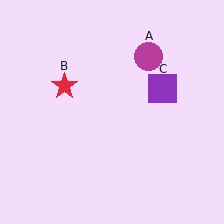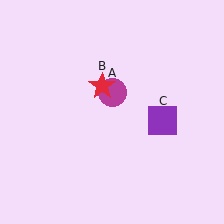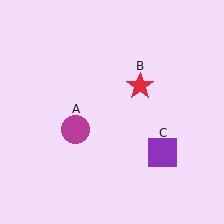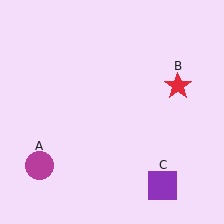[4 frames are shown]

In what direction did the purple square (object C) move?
The purple square (object C) moved down.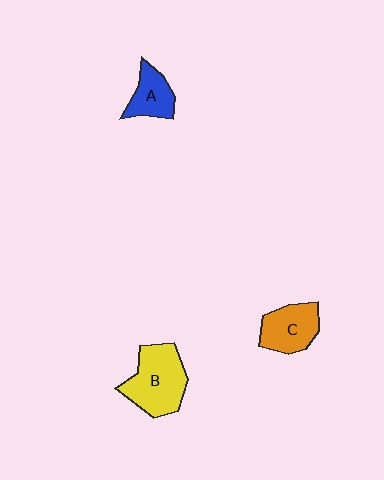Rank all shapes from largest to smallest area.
From largest to smallest: B (yellow), C (orange), A (blue).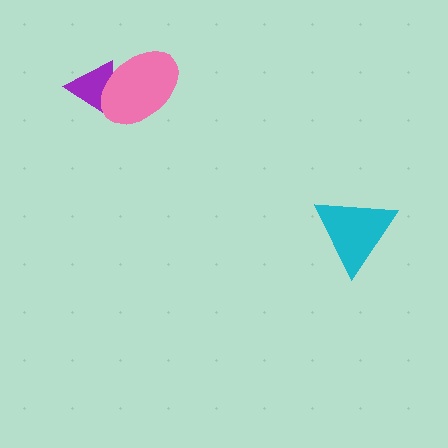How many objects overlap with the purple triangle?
1 object overlaps with the purple triangle.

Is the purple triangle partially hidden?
Yes, it is partially covered by another shape.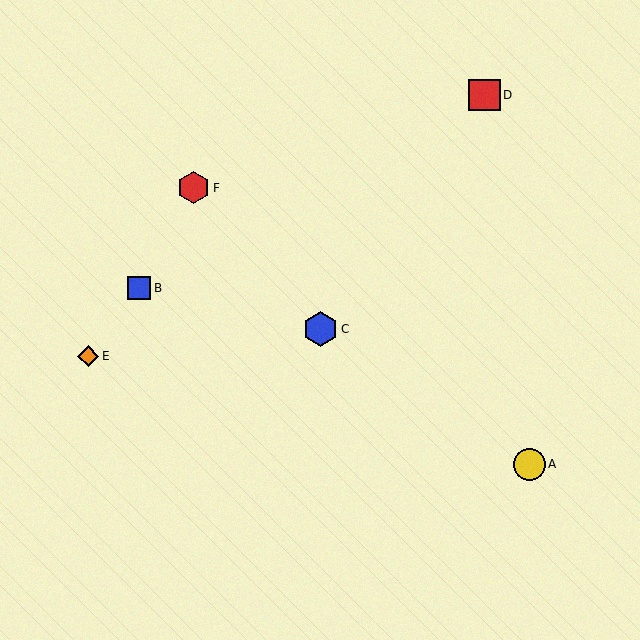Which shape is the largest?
The blue hexagon (labeled C) is the largest.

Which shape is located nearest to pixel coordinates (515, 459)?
The yellow circle (labeled A) at (529, 464) is nearest to that location.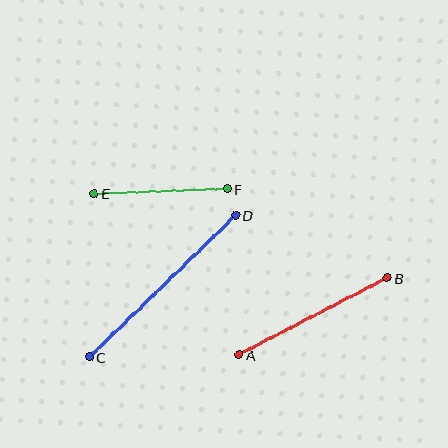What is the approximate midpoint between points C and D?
The midpoint is at approximately (162, 286) pixels.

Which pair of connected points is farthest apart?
Points C and D are farthest apart.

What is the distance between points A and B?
The distance is approximately 167 pixels.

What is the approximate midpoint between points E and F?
The midpoint is at approximately (161, 191) pixels.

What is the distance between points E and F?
The distance is approximately 133 pixels.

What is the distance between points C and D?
The distance is approximately 203 pixels.